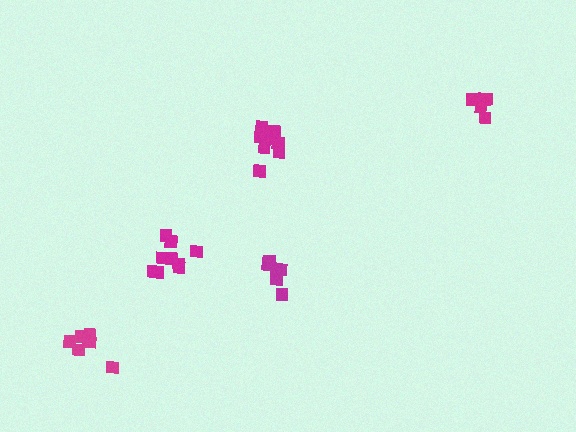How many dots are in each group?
Group 1: 11 dots, Group 2: 10 dots, Group 3: 7 dots, Group 4: 8 dots, Group 5: 5 dots (41 total).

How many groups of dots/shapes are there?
There are 5 groups.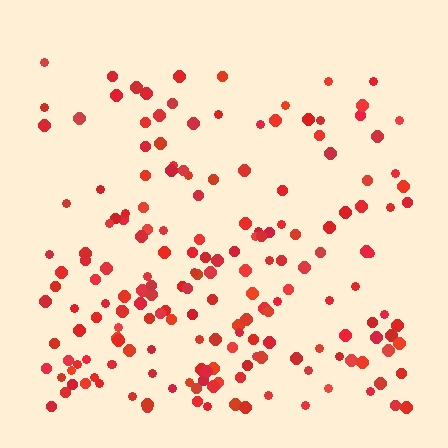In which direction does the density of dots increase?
From top to bottom, with the bottom side densest.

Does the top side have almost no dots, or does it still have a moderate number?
Still a moderate number, just noticeably fewer than the bottom.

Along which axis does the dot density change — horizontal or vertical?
Vertical.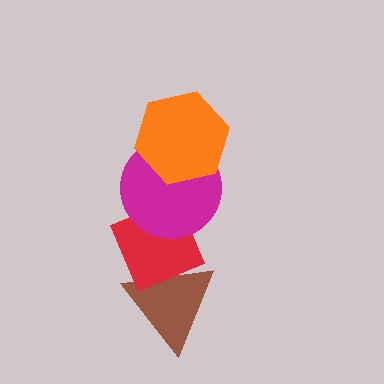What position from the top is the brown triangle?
The brown triangle is 4th from the top.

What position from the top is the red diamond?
The red diamond is 3rd from the top.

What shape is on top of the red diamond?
The magenta circle is on top of the red diamond.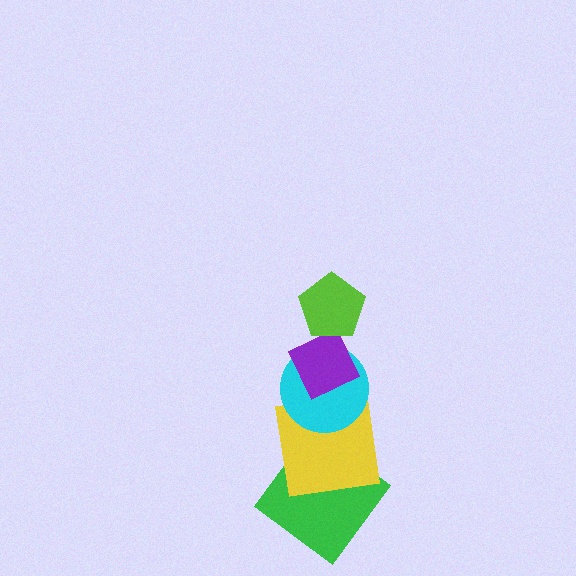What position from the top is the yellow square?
The yellow square is 4th from the top.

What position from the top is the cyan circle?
The cyan circle is 3rd from the top.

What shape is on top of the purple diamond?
The lime pentagon is on top of the purple diamond.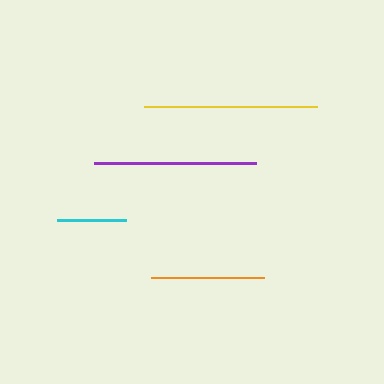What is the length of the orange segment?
The orange segment is approximately 114 pixels long.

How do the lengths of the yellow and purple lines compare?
The yellow and purple lines are approximately the same length.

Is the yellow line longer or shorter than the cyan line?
The yellow line is longer than the cyan line.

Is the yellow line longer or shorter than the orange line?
The yellow line is longer than the orange line.